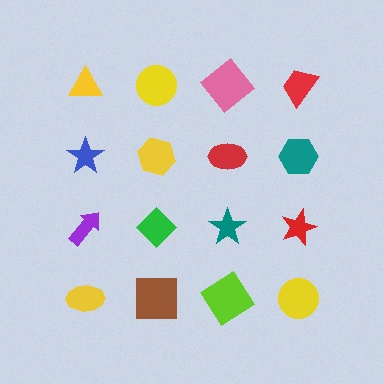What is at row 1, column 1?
A yellow triangle.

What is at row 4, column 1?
A yellow ellipse.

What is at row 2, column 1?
A blue star.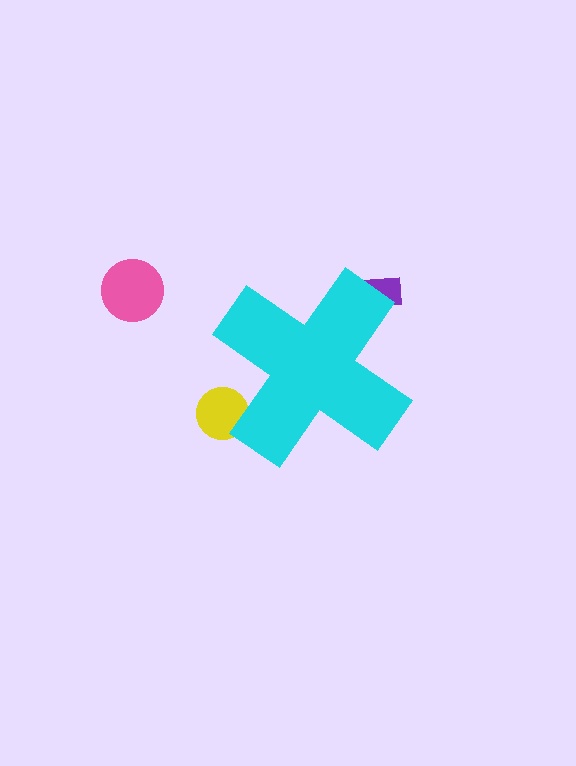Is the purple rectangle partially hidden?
Yes, the purple rectangle is partially hidden behind the cyan cross.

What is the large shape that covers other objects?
A cyan cross.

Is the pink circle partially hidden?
No, the pink circle is fully visible.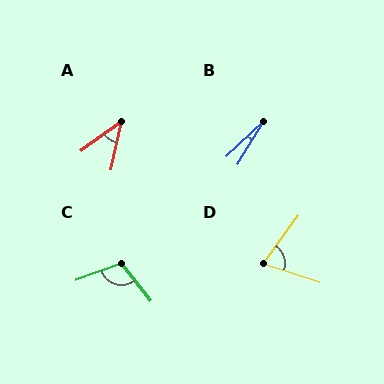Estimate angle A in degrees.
Approximately 42 degrees.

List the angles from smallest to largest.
B (15°), A (42°), D (72°), C (109°).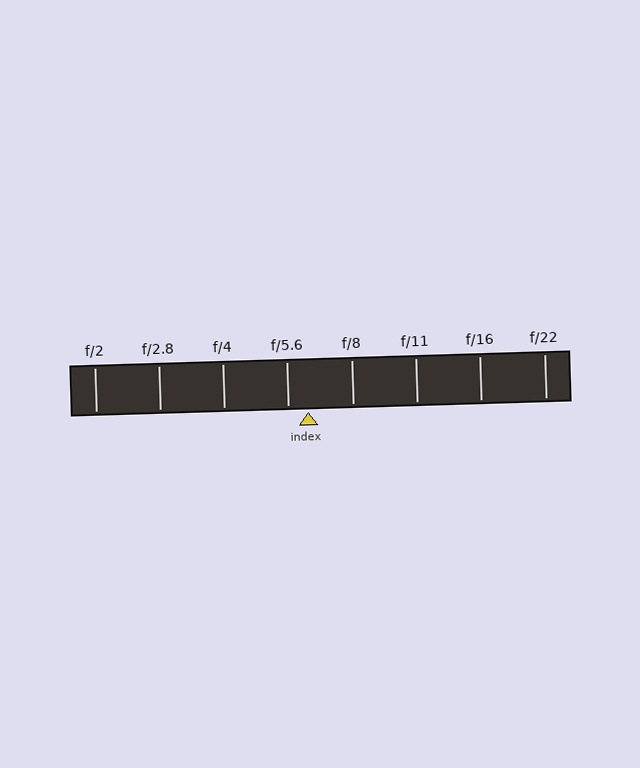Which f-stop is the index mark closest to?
The index mark is closest to f/5.6.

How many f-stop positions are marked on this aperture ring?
There are 8 f-stop positions marked.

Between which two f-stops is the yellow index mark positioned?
The index mark is between f/5.6 and f/8.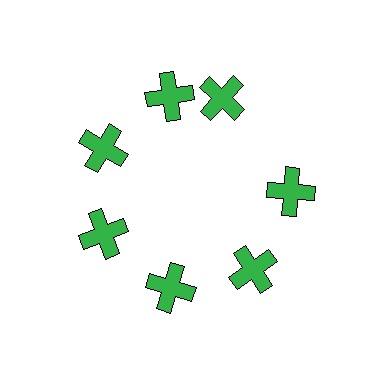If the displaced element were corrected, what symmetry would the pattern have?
It would have 7-fold rotational symmetry — the pattern would map onto itself every 51 degrees.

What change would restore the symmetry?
The symmetry would be restored by rotating it back into even spacing with its neighbors so that all 7 crosses sit at equal angles and equal distance from the center.